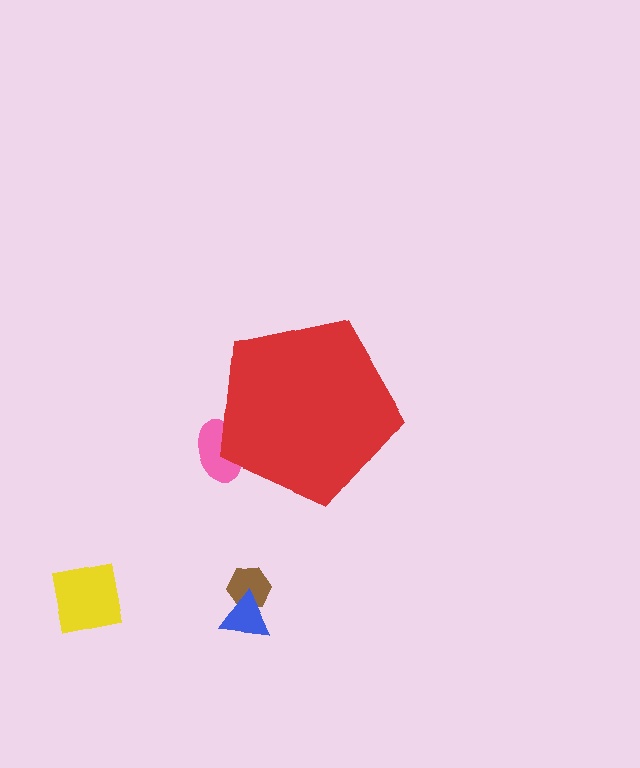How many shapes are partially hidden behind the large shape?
1 shape is partially hidden.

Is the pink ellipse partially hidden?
Yes, the pink ellipse is partially hidden behind the red pentagon.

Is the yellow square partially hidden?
No, the yellow square is fully visible.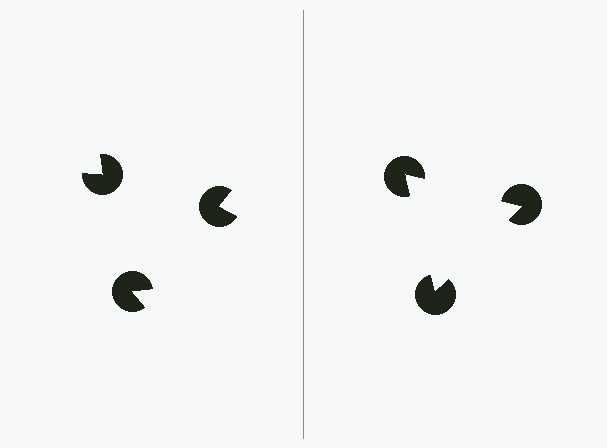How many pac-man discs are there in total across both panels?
6 — 3 on each side.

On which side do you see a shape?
An illusory triangle appears on the right side. On the left side the wedge cuts are rotated, so no coherent shape forms.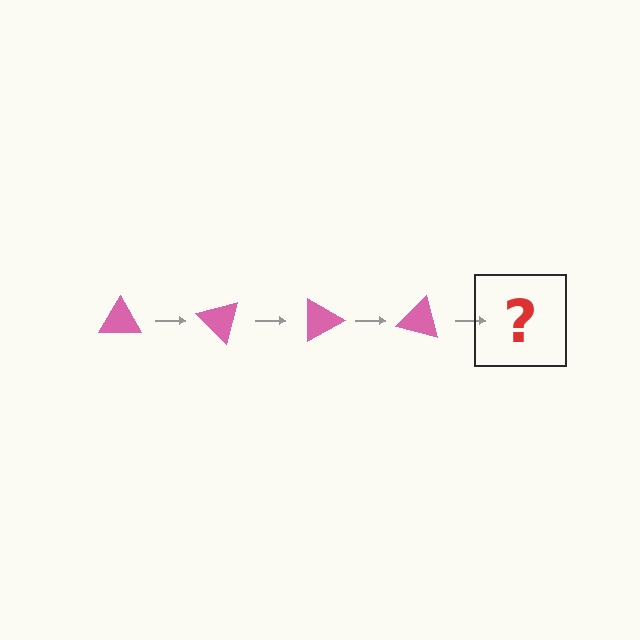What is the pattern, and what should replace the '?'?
The pattern is that the triangle rotates 45 degrees each step. The '?' should be a pink triangle rotated 180 degrees.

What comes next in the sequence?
The next element should be a pink triangle rotated 180 degrees.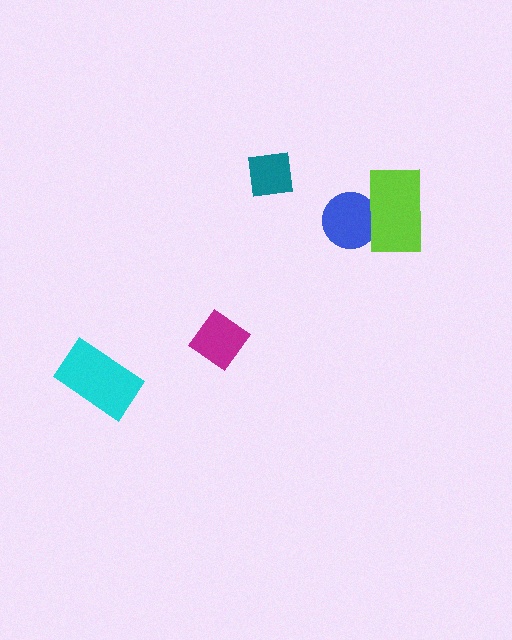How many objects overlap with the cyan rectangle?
0 objects overlap with the cyan rectangle.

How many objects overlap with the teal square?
0 objects overlap with the teal square.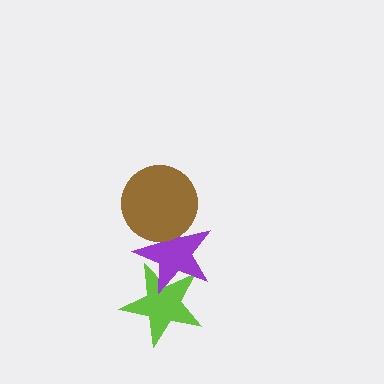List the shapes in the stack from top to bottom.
From top to bottom: the brown circle, the purple star, the lime star.